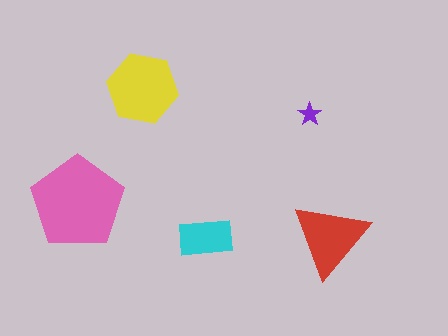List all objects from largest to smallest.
The pink pentagon, the yellow hexagon, the red triangle, the cyan rectangle, the purple star.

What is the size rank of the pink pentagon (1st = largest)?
1st.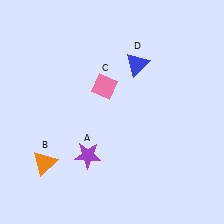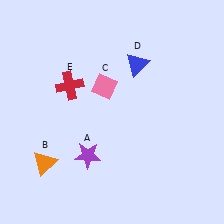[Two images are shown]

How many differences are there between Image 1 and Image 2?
There is 1 difference between the two images.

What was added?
A red cross (E) was added in Image 2.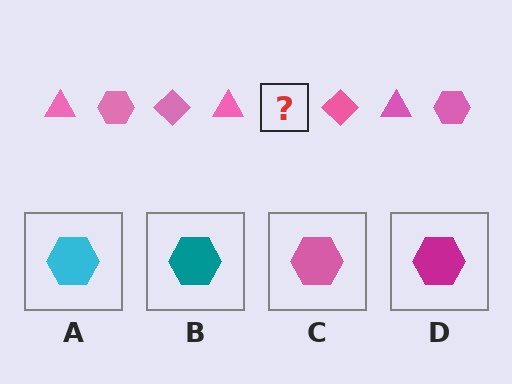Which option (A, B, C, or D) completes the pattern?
C.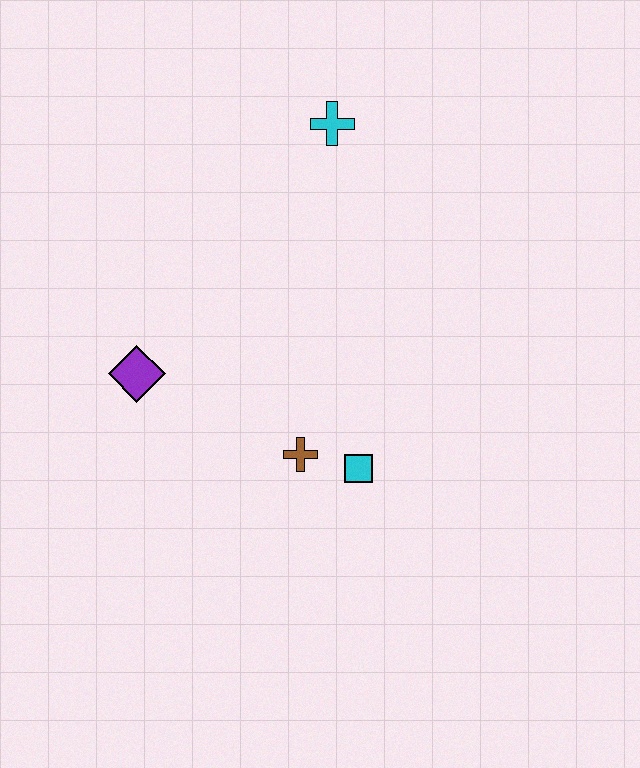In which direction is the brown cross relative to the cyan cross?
The brown cross is below the cyan cross.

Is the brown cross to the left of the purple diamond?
No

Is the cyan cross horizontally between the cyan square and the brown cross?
Yes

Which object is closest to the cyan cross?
The purple diamond is closest to the cyan cross.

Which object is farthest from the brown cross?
The cyan cross is farthest from the brown cross.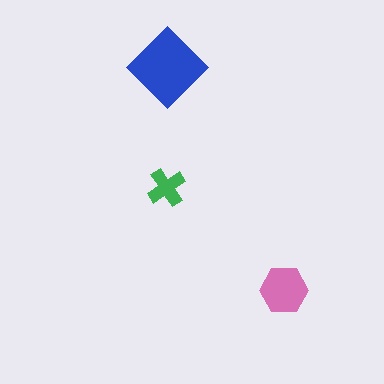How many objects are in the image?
There are 3 objects in the image.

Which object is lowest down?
The pink hexagon is bottommost.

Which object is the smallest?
The green cross.